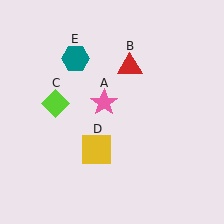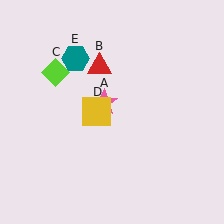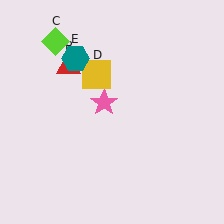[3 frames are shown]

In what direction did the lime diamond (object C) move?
The lime diamond (object C) moved up.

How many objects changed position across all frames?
3 objects changed position: red triangle (object B), lime diamond (object C), yellow square (object D).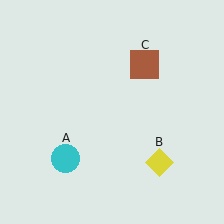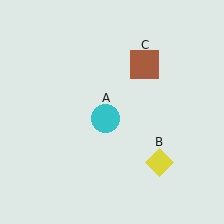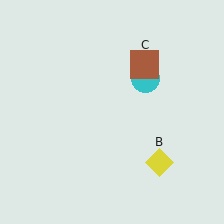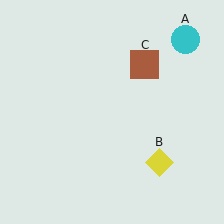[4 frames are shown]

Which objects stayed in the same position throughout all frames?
Yellow diamond (object B) and brown square (object C) remained stationary.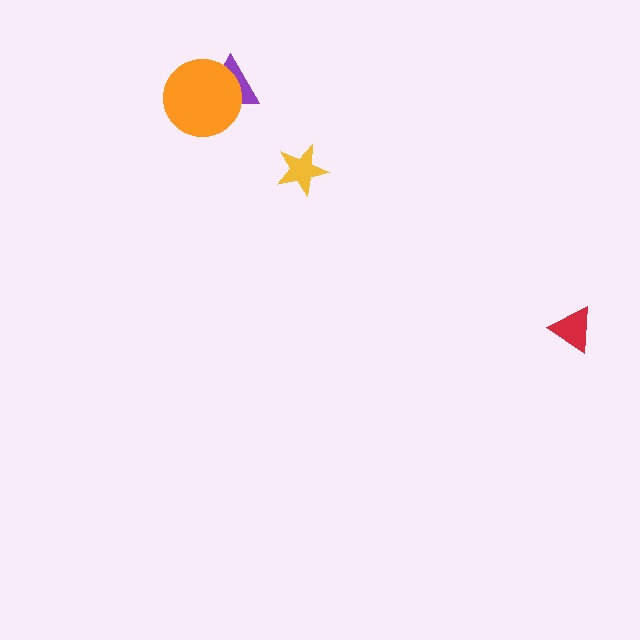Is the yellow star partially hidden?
No, no other shape covers it.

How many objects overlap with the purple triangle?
1 object overlaps with the purple triangle.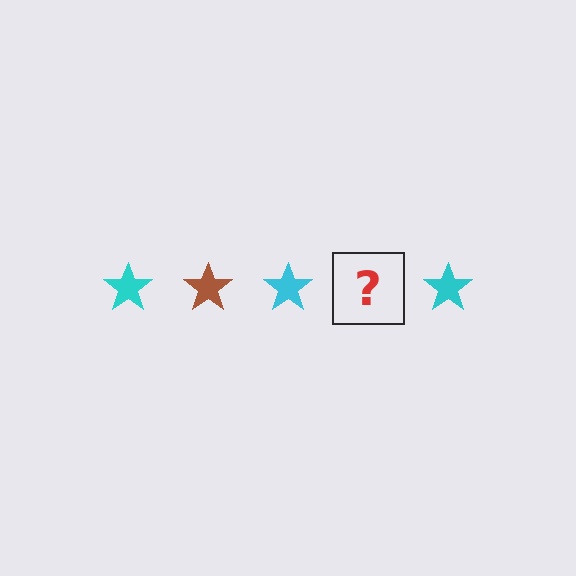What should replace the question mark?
The question mark should be replaced with a brown star.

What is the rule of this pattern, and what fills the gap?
The rule is that the pattern cycles through cyan, brown stars. The gap should be filled with a brown star.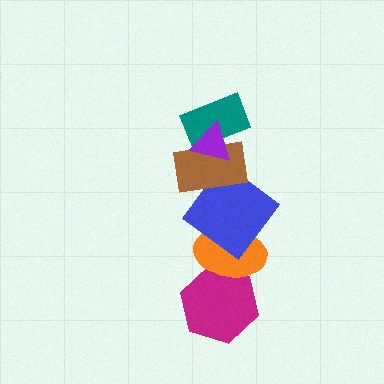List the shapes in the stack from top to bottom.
From top to bottom: the purple triangle, the teal rectangle, the brown rectangle, the blue diamond, the orange ellipse, the magenta hexagon.